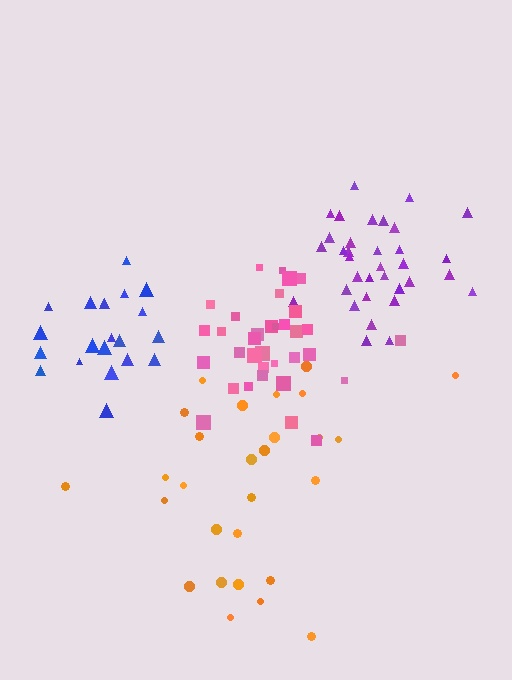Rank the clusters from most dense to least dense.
pink, purple, blue, orange.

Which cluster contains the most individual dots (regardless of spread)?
Purple (34).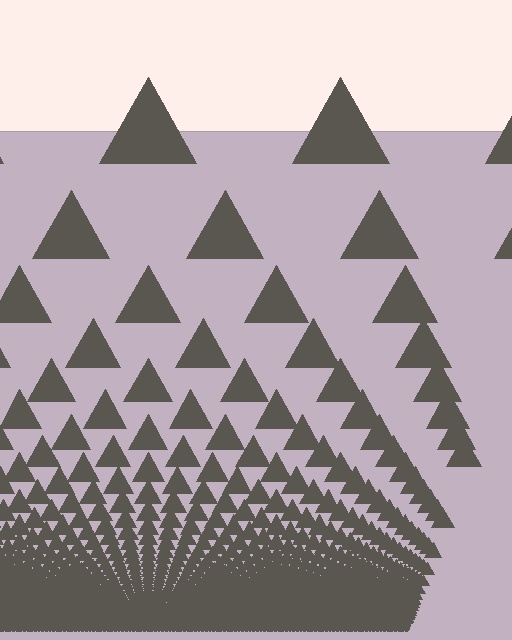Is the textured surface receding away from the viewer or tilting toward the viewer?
The surface appears to tilt toward the viewer. Texture elements get larger and sparser toward the top.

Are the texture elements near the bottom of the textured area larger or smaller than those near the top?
Smaller. The gradient is inverted — elements near the bottom are smaller and denser.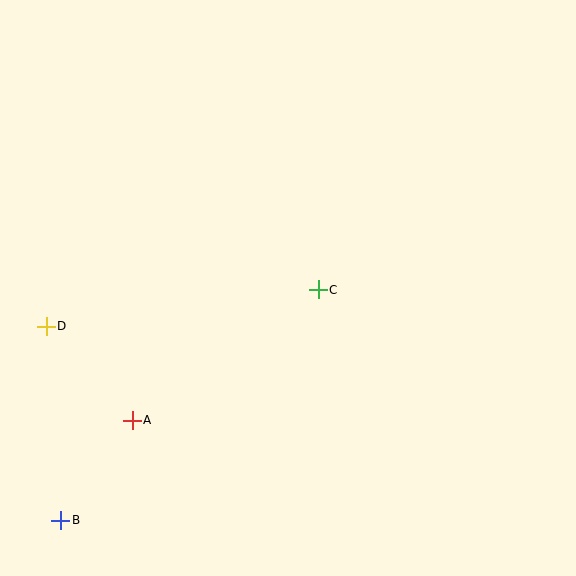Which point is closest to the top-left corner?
Point D is closest to the top-left corner.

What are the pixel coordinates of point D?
Point D is at (46, 326).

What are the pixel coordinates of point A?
Point A is at (132, 420).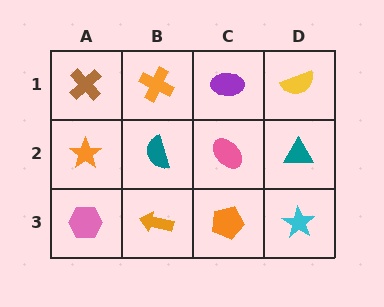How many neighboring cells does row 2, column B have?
4.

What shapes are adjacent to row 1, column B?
A teal semicircle (row 2, column B), a brown cross (row 1, column A), a purple ellipse (row 1, column C).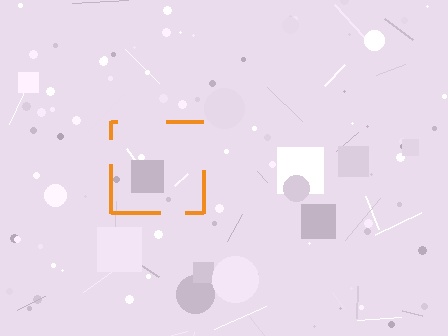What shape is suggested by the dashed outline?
The dashed outline suggests a square.